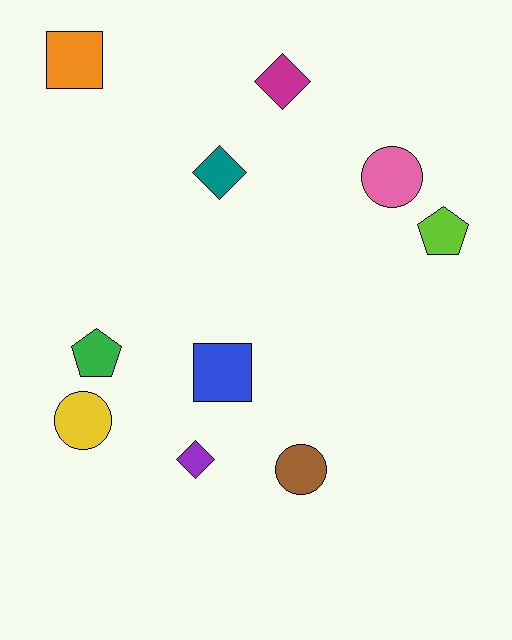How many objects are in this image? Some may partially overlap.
There are 10 objects.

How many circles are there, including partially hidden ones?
There are 3 circles.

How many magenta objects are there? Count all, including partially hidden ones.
There is 1 magenta object.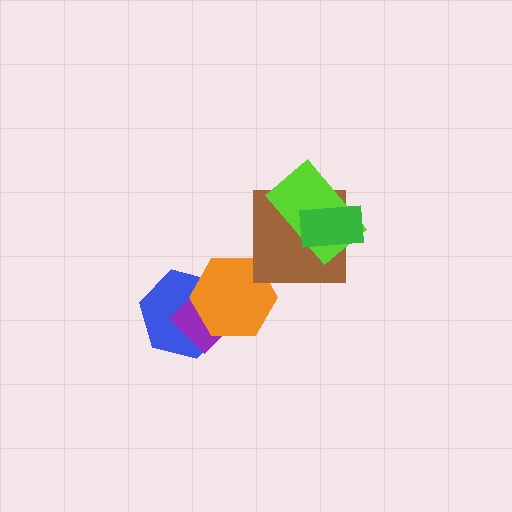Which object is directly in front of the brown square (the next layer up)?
The lime rectangle is directly in front of the brown square.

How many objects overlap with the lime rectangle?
2 objects overlap with the lime rectangle.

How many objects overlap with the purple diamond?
2 objects overlap with the purple diamond.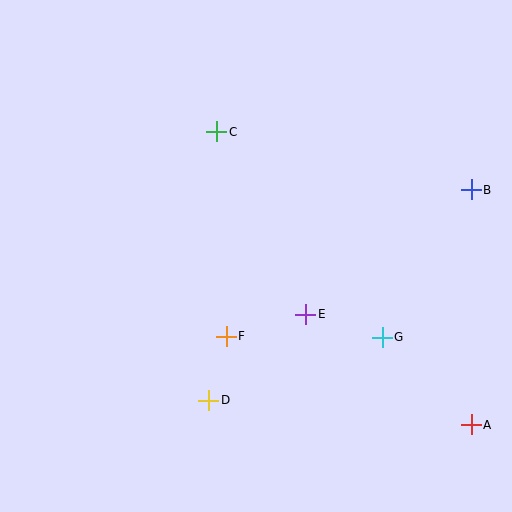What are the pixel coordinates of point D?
Point D is at (209, 400).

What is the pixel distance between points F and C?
The distance between F and C is 205 pixels.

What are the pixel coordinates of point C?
Point C is at (217, 132).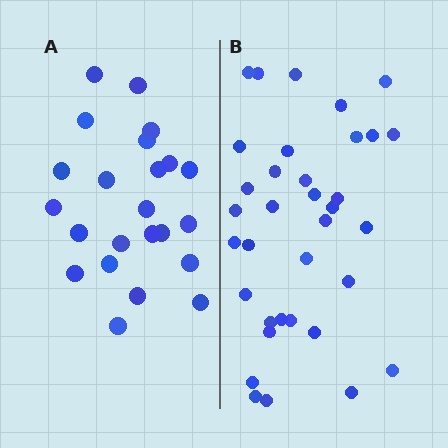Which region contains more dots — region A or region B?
Region B (the right region) has more dots.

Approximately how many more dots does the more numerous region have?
Region B has roughly 12 or so more dots than region A.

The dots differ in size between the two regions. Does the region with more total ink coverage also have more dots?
No. Region A has more total ink coverage because its dots are larger, but region B actually contains more individual dots. Total area can be misleading — the number of items is what matters here.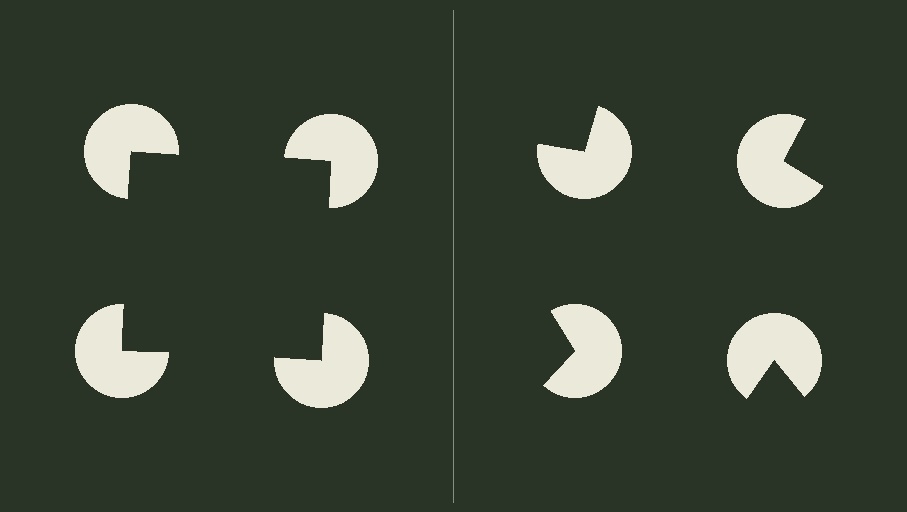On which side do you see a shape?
An illusory square appears on the left side. On the right side the wedge cuts are rotated, so no coherent shape forms.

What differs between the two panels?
The pac-man discs are positioned identically on both sides; only the wedge orientations differ. On the left they align to a square; on the right they are misaligned.